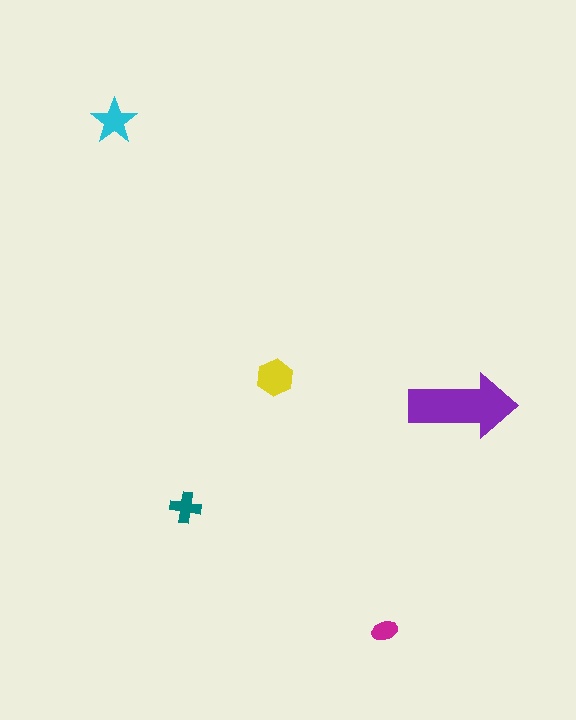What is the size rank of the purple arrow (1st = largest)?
1st.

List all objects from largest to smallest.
The purple arrow, the yellow hexagon, the cyan star, the teal cross, the magenta ellipse.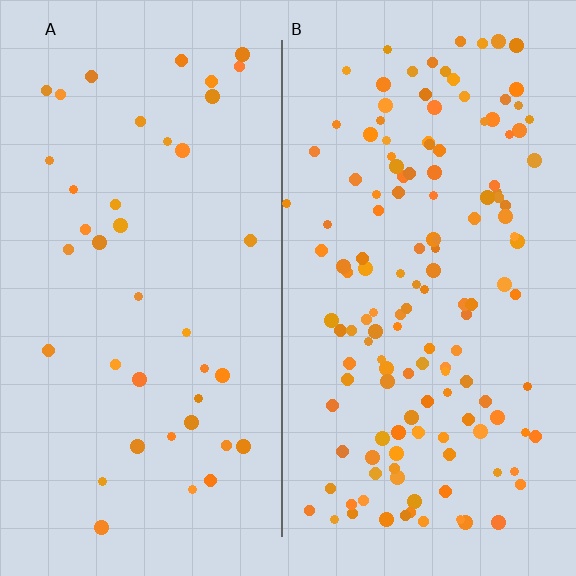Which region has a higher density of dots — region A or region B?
B (the right).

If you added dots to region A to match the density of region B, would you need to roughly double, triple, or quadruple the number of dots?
Approximately quadruple.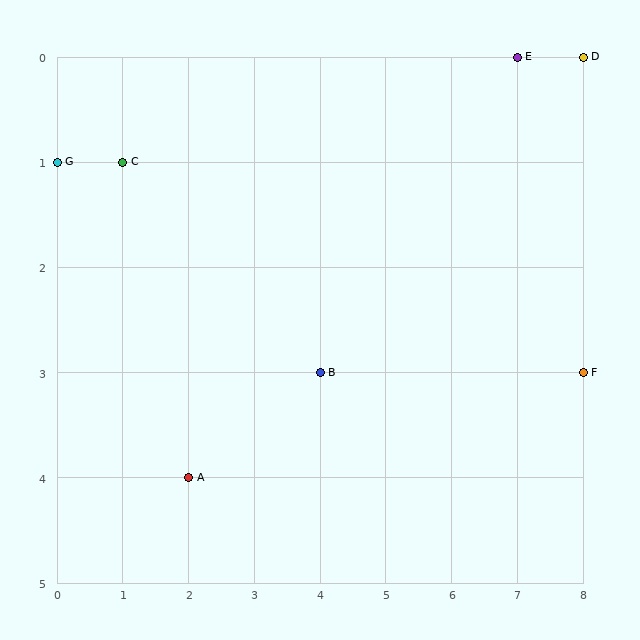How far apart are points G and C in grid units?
Points G and C are 1 column apart.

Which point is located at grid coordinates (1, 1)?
Point C is at (1, 1).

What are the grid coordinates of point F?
Point F is at grid coordinates (8, 3).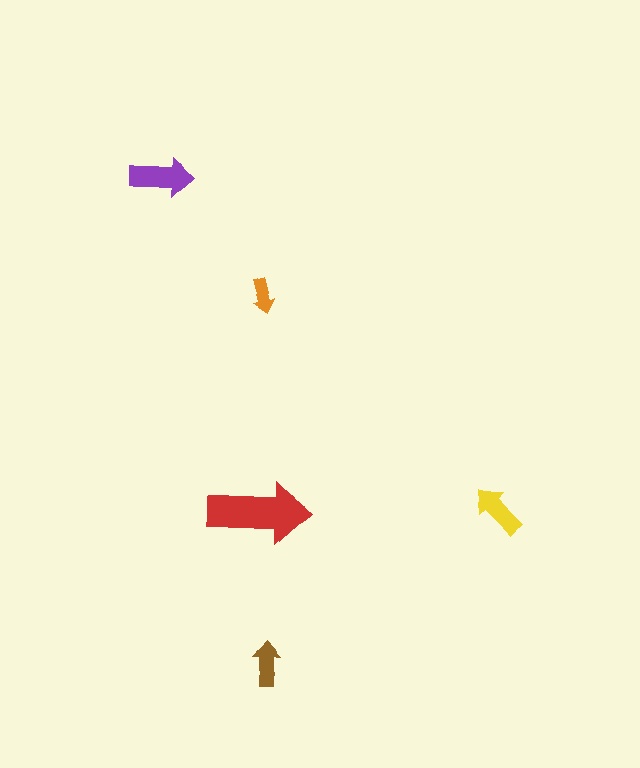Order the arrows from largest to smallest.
the red one, the purple one, the yellow one, the brown one, the orange one.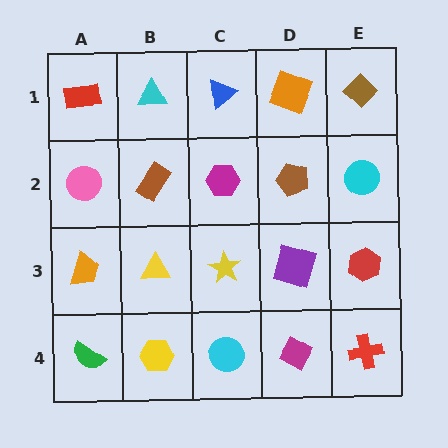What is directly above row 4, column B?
A yellow triangle.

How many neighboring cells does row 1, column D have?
3.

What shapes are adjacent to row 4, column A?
An orange trapezoid (row 3, column A), a yellow hexagon (row 4, column B).